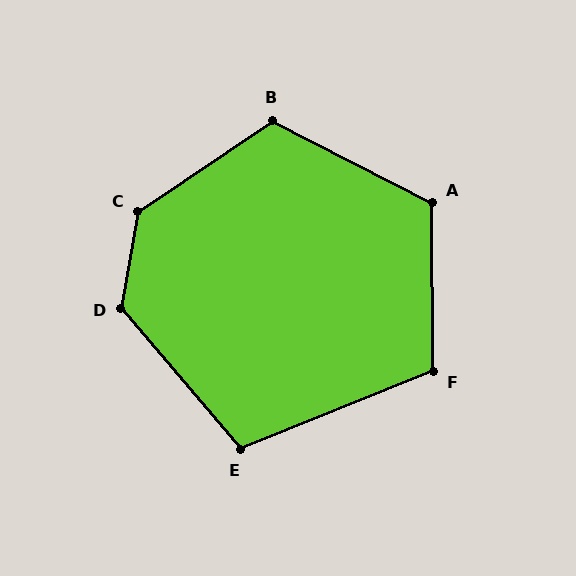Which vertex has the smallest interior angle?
E, at approximately 108 degrees.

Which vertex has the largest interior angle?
C, at approximately 134 degrees.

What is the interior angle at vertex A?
Approximately 117 degrees (obtuse).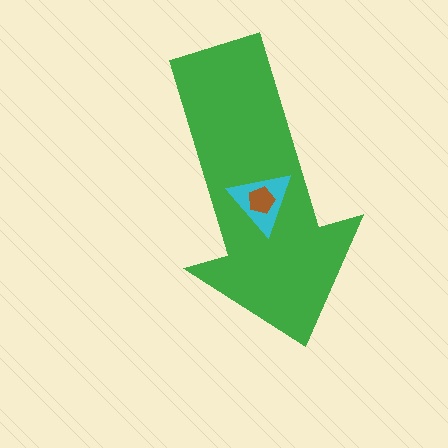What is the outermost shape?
The green arrow.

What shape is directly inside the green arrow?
The cyan triangle.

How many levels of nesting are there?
3.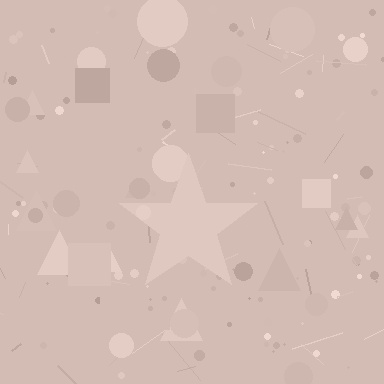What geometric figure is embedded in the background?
A star is embedded in the background.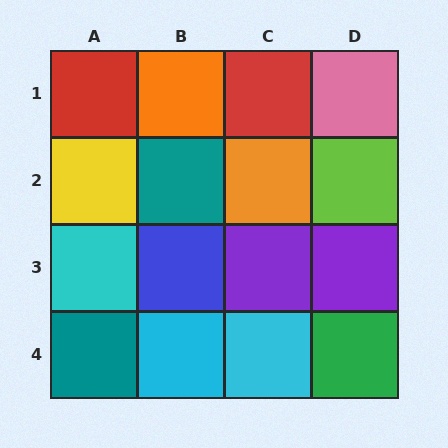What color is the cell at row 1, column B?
Orange.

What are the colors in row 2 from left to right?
Yellow, teal, orange, lime.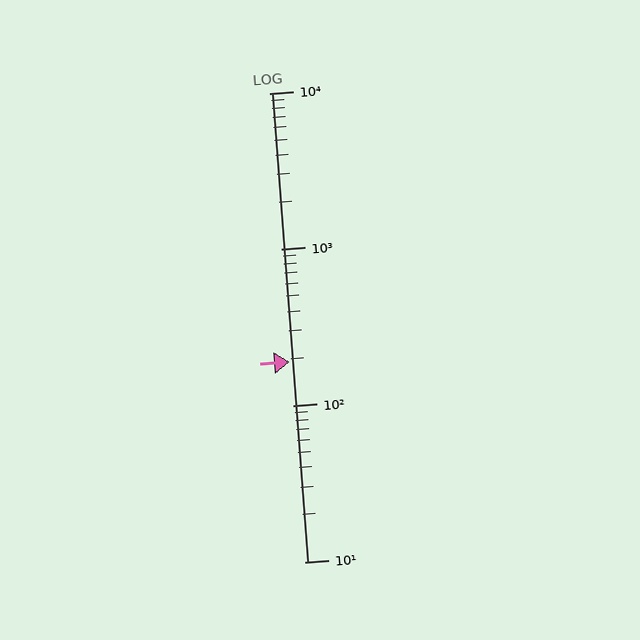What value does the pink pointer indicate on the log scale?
The pointer indicates approximately 190.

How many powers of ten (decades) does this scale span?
The scale spans 3 decades, from 10 to 10000.